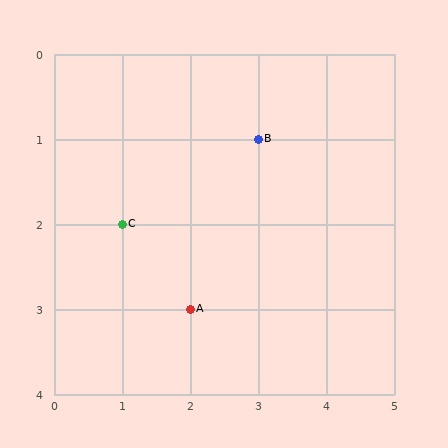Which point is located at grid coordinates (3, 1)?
Point B is at (3, 1).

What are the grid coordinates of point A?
Point A is at grid coordinates (2, 3).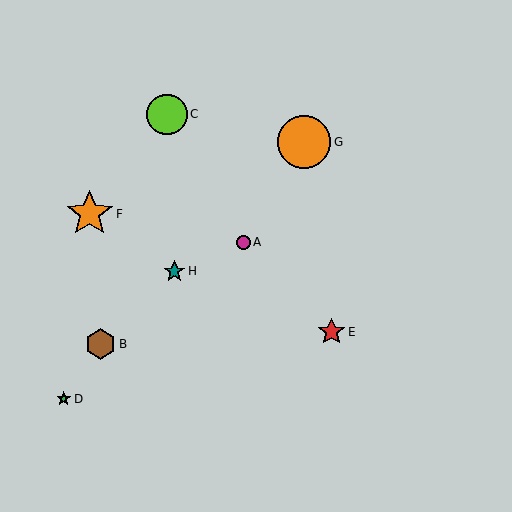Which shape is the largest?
The orange circle (labeled G) is the largest.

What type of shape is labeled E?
Shape E is a red star.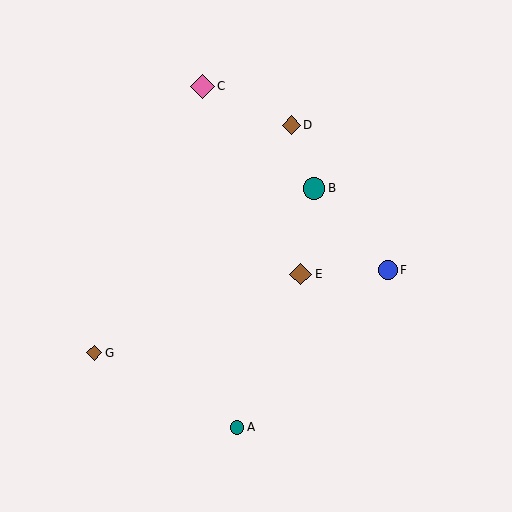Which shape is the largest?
The pink diamond (labeled C) is the largest.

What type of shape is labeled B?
Shape B is a teal circle.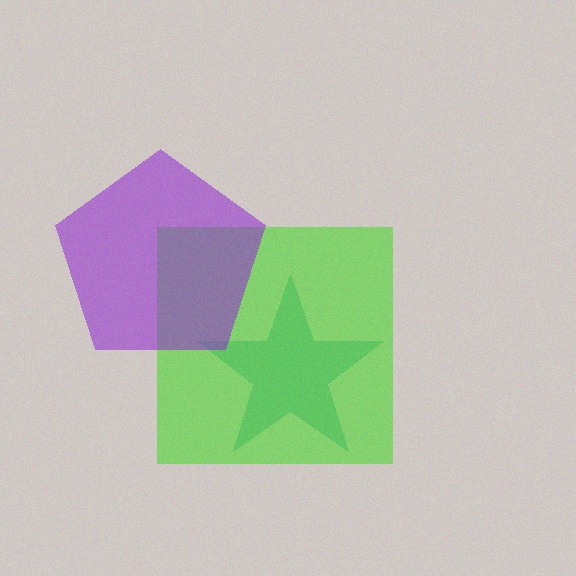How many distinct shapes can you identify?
There are 3 distinct shapes: a teal star, a lime square, a purple pentagon.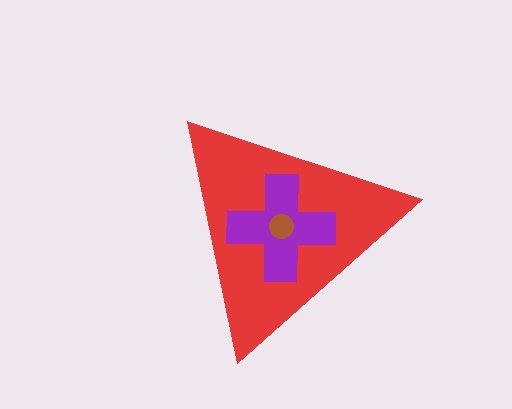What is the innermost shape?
The brown circle.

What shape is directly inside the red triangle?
The purple cross.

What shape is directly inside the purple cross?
The brown circle.